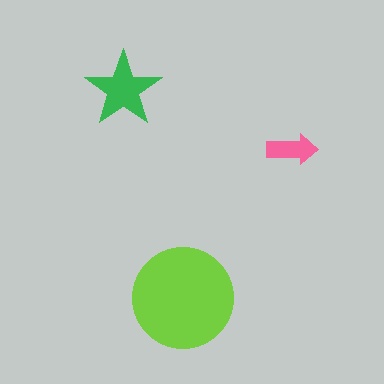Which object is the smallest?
The pink arrow.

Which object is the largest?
The lime circle.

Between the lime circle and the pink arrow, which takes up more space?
The lime circle.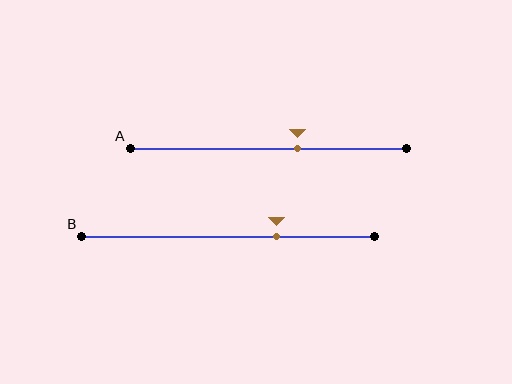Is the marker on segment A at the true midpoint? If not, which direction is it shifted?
No, the marker on segment A is shifted to the right by about 11% of the segment length.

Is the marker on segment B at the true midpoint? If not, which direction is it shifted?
No, the marker on segment B is shifted to the right by about 16% of the segment length.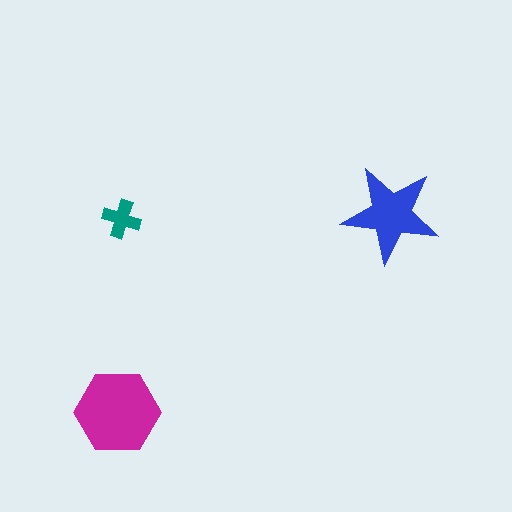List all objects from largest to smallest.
The magenta hexagon, the blue star, the teal cross.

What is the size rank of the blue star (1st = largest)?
2nd.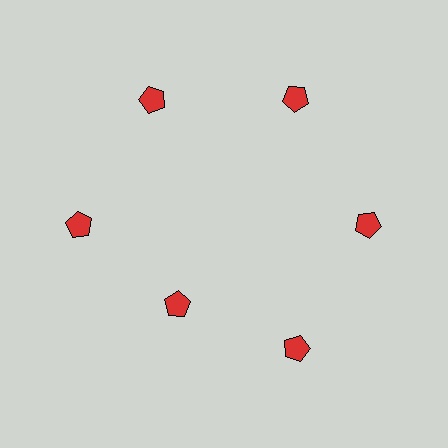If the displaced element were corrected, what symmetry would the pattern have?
It would have 6-fold rotational symmetry — the pattern would map onto itself every 60 degrees.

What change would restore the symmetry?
The symmetry would be restored by moving it outward, back onto the ring so that all 6 pentagons sit at equal angles and equal distance from the center.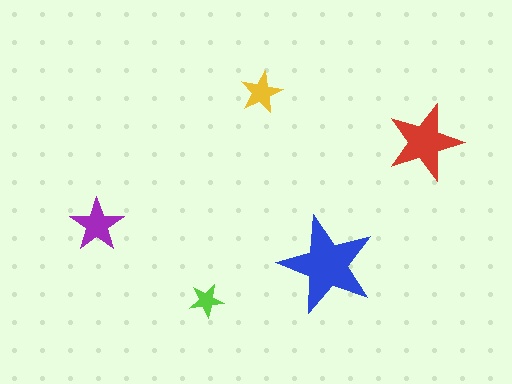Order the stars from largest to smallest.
the blue one, the red one, the purple one, the yellow one, the lime one.